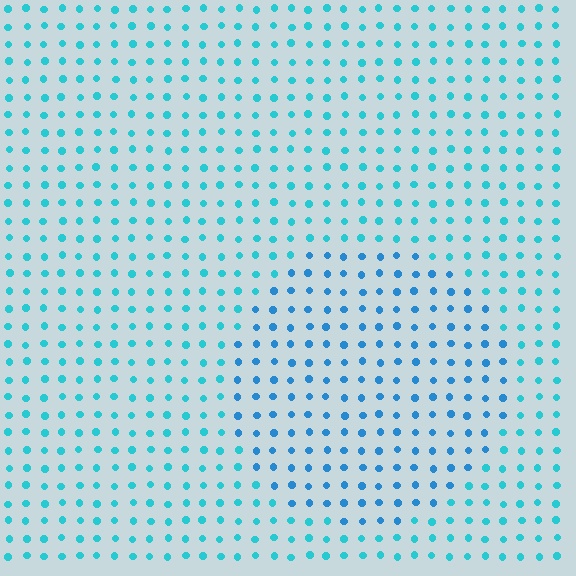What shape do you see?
I see a circle.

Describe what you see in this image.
The image is filled with small cyan elements in a uniform arrangement. A circle-shaped region is visible where the elements are tinted to a slightly different hue, forming a subtle color boundary.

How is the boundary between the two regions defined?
The boundary is defined purely by a slight shift in hue (about 23 degrees). Spacing, size, and orientation are identical on both sides.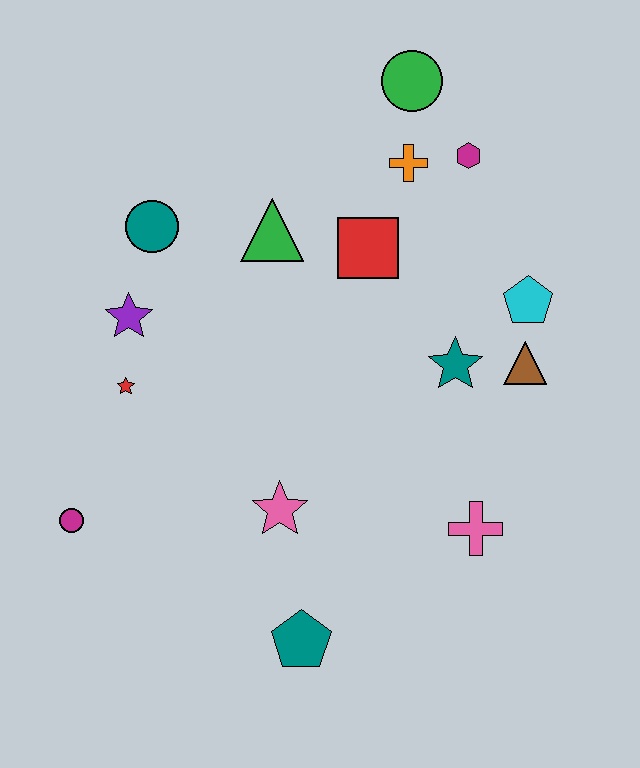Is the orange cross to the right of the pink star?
Yes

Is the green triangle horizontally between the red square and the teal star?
No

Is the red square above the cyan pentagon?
Yes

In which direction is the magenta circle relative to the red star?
The magenta circle is below the red star.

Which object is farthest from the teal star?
The magenta circle is farthest from the teal star.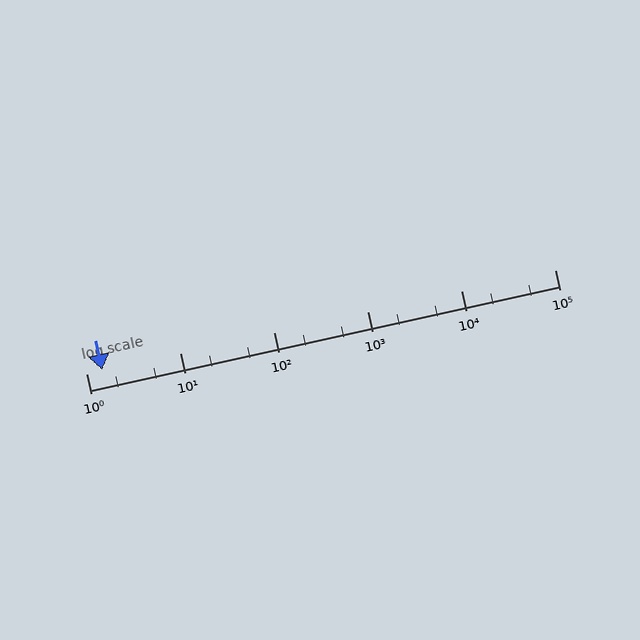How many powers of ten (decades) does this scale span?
The scale spans 5 decades, from 1 to 100000.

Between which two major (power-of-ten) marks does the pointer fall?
The pointer is between 1 and 10.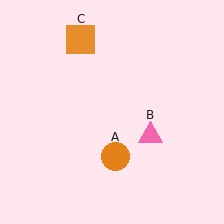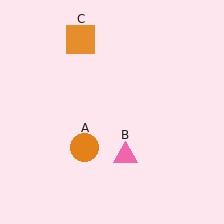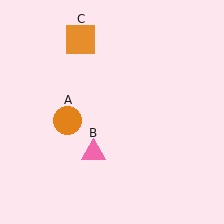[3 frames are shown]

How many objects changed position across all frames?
2 objects changed position: orange circle (object A), pink triangle (object B).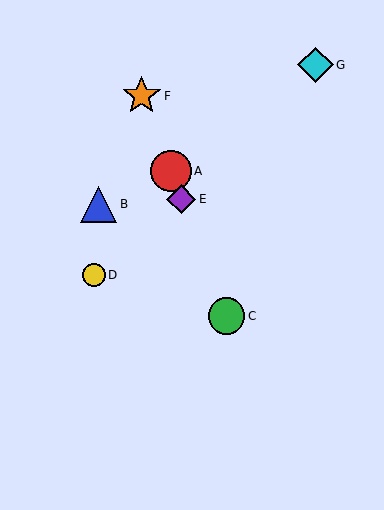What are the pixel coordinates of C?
Object C is at (226, 316).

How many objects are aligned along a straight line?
4 objects (A, C, E, F) are aligned along a straight line.